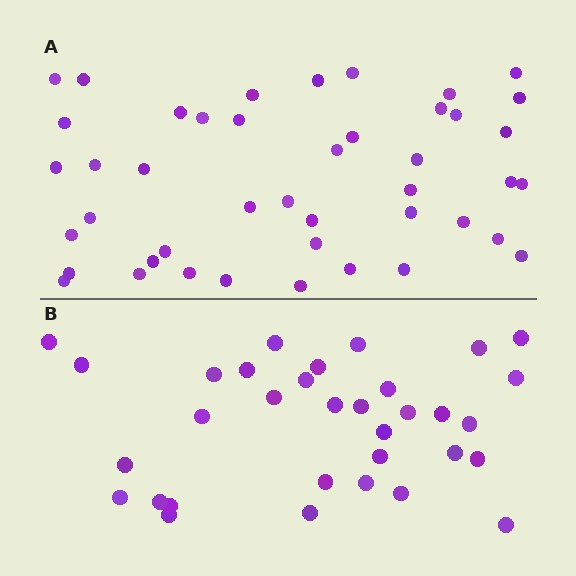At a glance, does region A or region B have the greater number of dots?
Region A (the top region) has more dots.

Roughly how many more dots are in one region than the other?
Region A has roughly 12 or so more dots than region B.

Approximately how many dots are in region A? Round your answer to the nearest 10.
About 40 dots. (The exact count is 44, which rounds to 40.)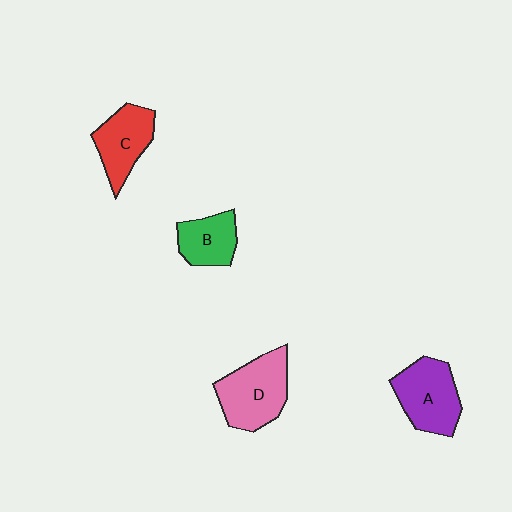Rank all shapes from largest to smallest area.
From largest to smallest: D (pink), A (purple), C (red), B (green).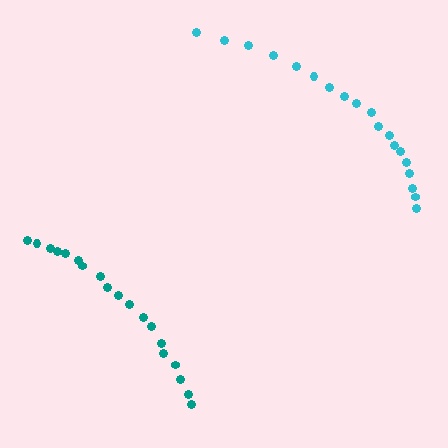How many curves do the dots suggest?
There are 2 distinct paths.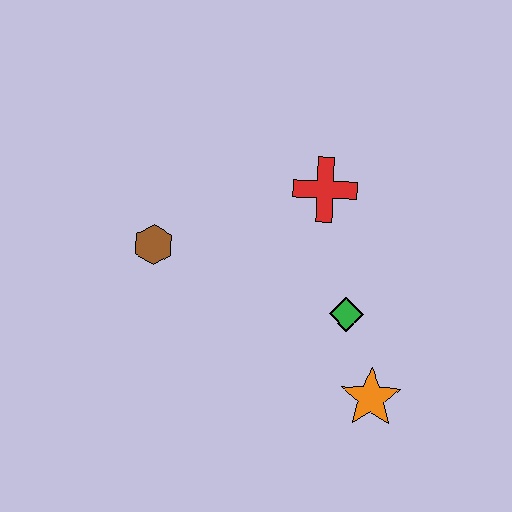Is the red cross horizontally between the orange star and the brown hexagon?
Yes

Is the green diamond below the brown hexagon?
Yes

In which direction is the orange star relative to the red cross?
The orange star is below the red cross.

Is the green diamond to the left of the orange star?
Yes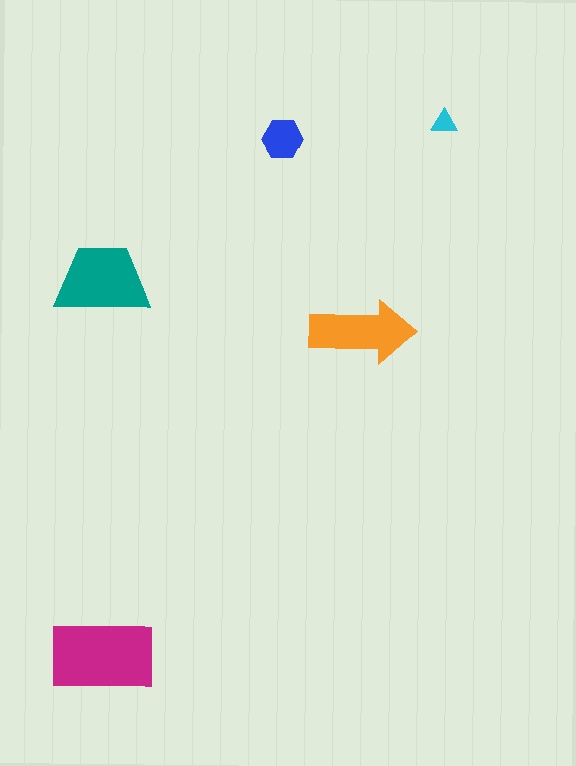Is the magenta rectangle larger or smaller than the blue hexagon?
Larger.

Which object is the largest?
The magenta rectangle.